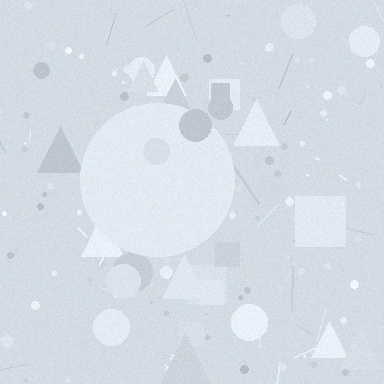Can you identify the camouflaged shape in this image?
The camouflaged shape is a circle.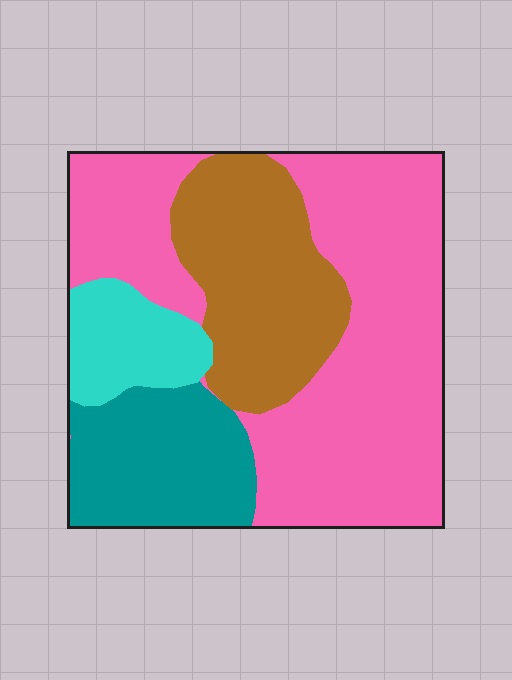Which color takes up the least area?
Cyan, at roughly 10%.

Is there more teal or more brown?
Brown.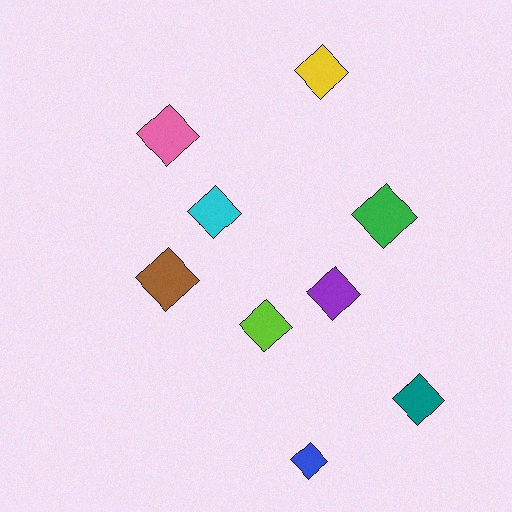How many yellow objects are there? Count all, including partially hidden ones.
There is 1 yellow object.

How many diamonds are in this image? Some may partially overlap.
There are 9 diamonds.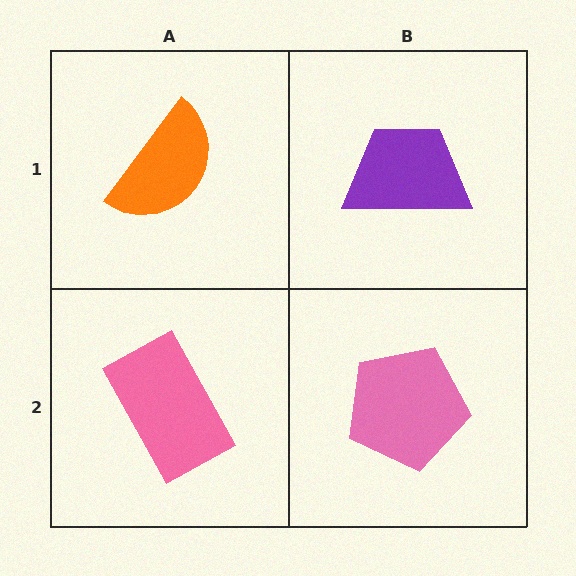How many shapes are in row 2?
2 shapes.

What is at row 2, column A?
A pink rectangle.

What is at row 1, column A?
An orange semicircle.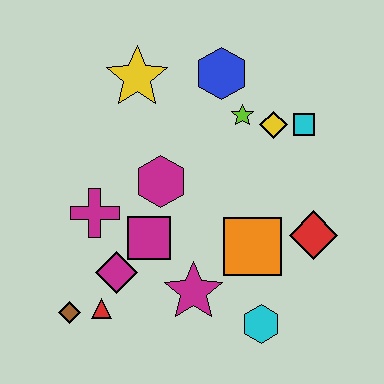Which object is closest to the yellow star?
The blue hexagon is closest to the yellow star.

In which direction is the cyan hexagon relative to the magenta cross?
The cyan hexagon is to the right of the magenta cross.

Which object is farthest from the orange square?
The yellow star is farthest from the orange square.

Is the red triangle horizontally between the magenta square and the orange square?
No